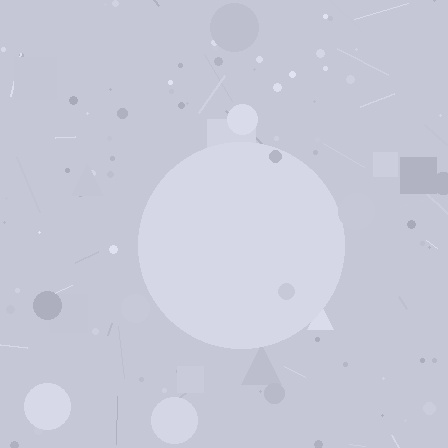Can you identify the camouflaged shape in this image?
The camouflaged shape is a circle.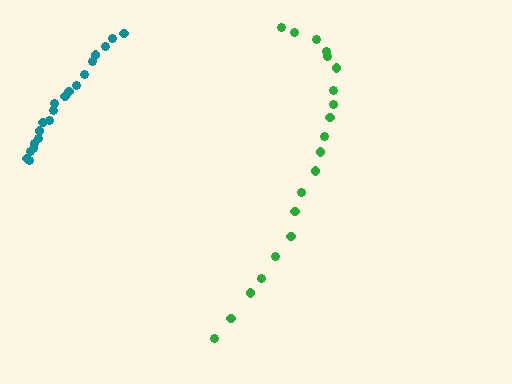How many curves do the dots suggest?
There are 2 distinct paths.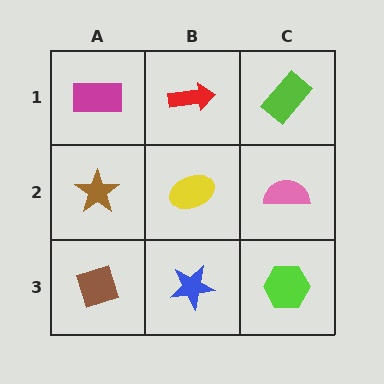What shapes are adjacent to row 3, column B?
A yellow ellipse (row 2, column B), a brown diamond (row 3, column A), a lime hexagon (row 3, column C).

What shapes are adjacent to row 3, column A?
A brown star (row 2, column A), a blue star (row 3, column B).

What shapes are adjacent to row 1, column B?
A yellow ellipse (row 2, column B), a magenta rectangle (row 1, column A), a lime rectangle (row 1, column C).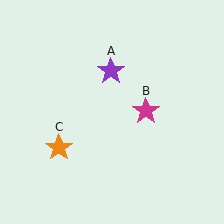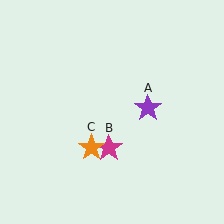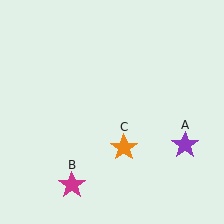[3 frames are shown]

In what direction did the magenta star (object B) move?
The magenta star (object B) moved down and to the left.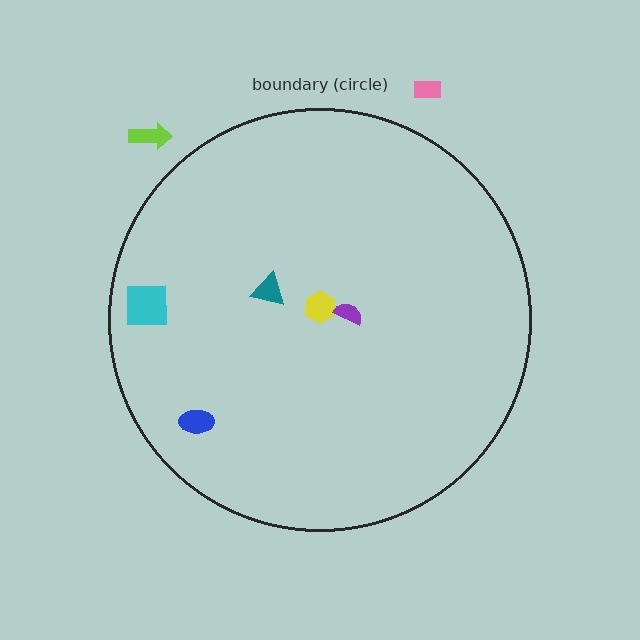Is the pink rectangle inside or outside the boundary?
Outside.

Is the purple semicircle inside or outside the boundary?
Inside.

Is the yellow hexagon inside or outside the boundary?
Inside.